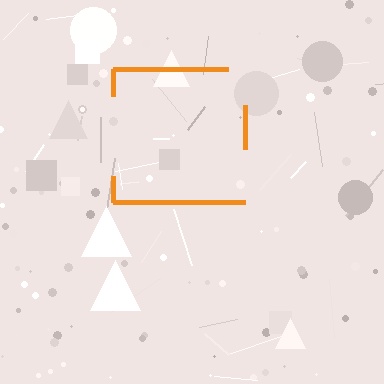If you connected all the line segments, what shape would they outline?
They would outline a square.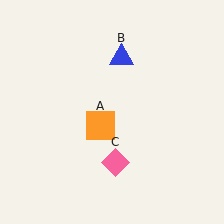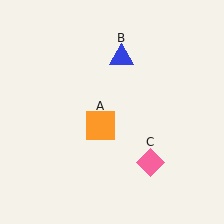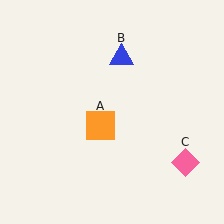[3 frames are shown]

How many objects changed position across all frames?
1 object changed position: pink diamond (object C).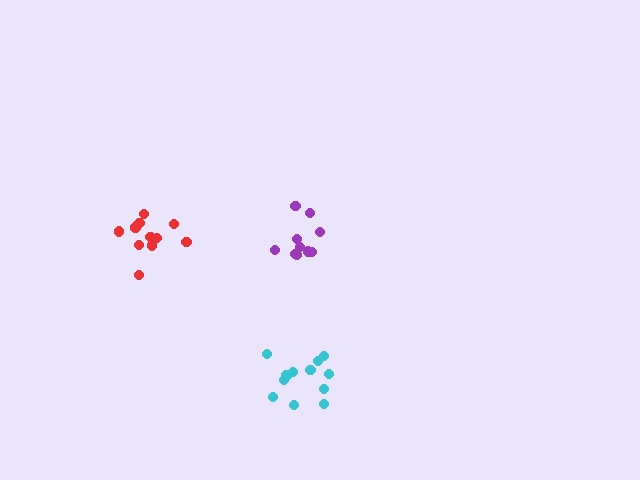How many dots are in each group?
Group 1: 11 dots, Group 2: 12 dots, Group 3: 10 dots (33 total).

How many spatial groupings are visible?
There are 3 spatial groupings.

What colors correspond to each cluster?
The clusters are colored: red, cyan, purple.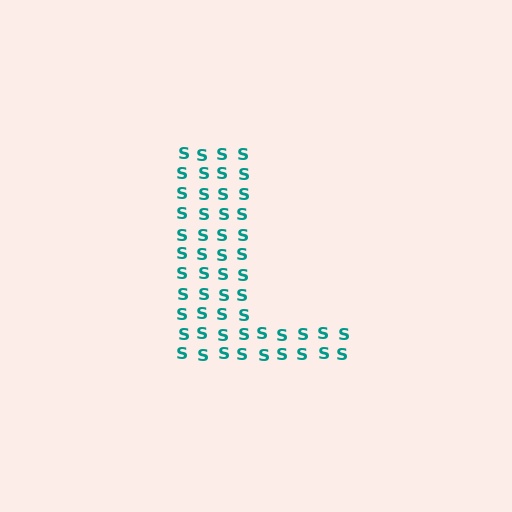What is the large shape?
The large shape is the letter L.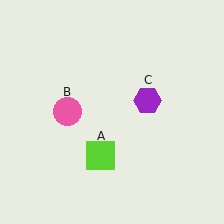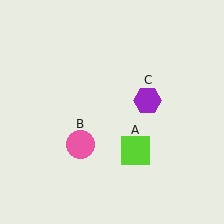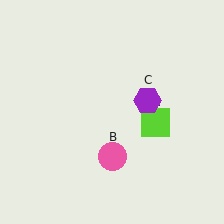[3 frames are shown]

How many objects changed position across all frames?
2 objects changed position: lime square (object A), pink circle (object B).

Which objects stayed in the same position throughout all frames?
Purple hexagon (object C) remained stationary.